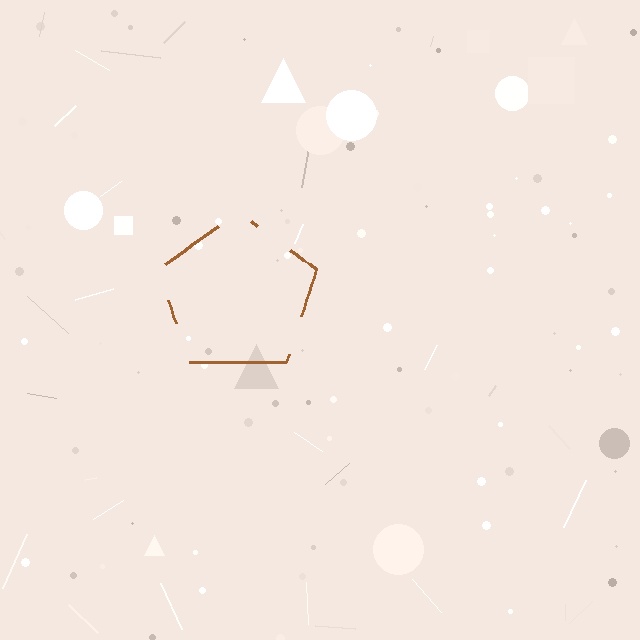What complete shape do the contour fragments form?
The contour fragments form a pentagon.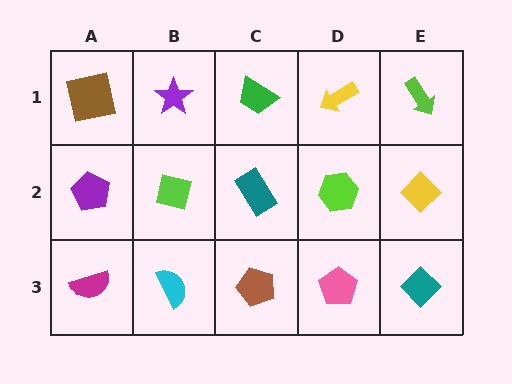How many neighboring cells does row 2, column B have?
4.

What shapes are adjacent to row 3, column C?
A teal rectangle (row 2, column C), a cyan semicircle (row 3, column B), a pink pentagon (row 3, column D).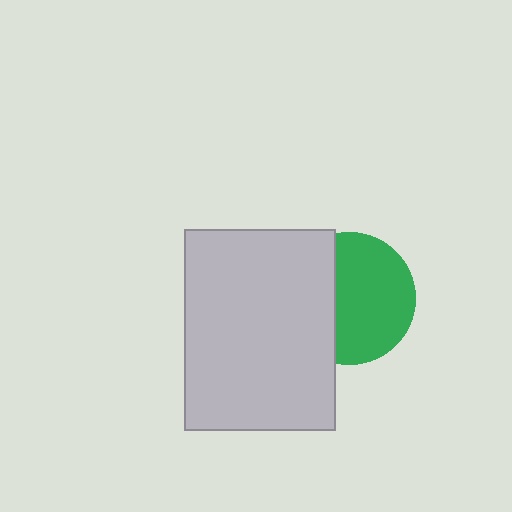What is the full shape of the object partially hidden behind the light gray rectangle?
The partially hidden object is a green circle.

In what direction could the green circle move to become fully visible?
The green circle could move right. That would shift it out from behind the light gray rectangle entirely.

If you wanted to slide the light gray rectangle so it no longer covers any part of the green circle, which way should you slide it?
Slide it left — that is the most direct way to separate the two shapes.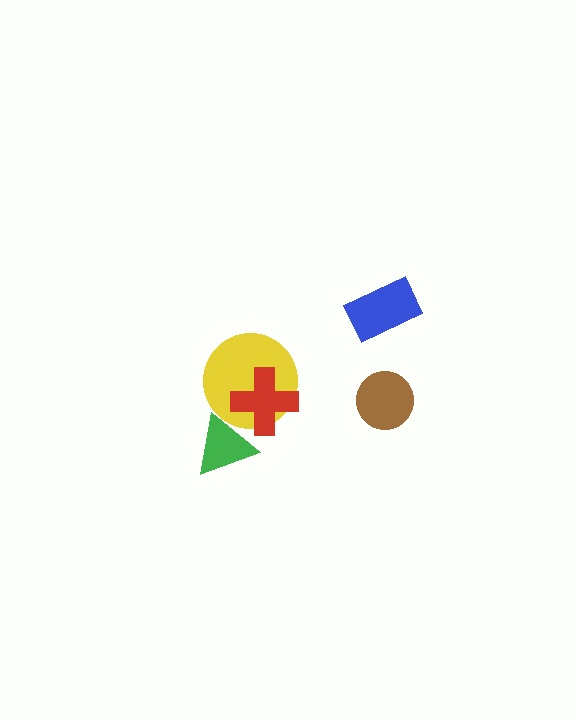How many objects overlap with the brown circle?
0 objects overlap with the brown circle.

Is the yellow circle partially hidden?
Yes, it is partially covered by another shape.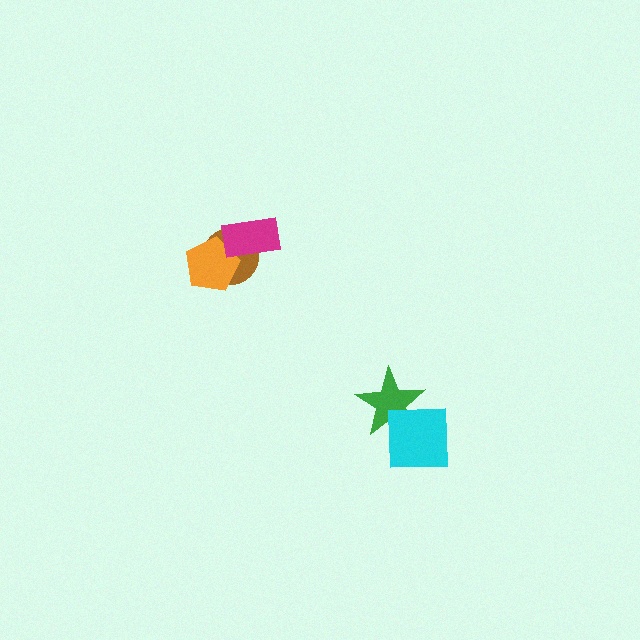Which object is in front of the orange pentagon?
The magenta rectangle is in front of the orange pentagon.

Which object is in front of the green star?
The cyan square is in front of the green star.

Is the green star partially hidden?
Yes, it is partially covered by another shape.